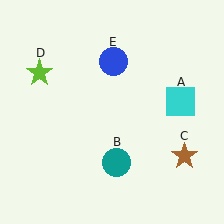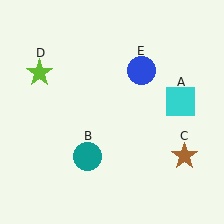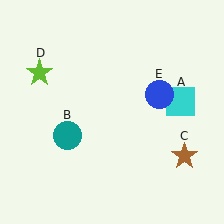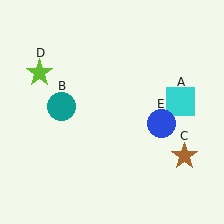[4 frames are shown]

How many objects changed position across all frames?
2 objects changed position: teal circle (object B), blue circle (object E).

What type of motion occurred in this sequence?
The teal circle (object B), blue circle (object E) rotated clockwise around the center of the scene.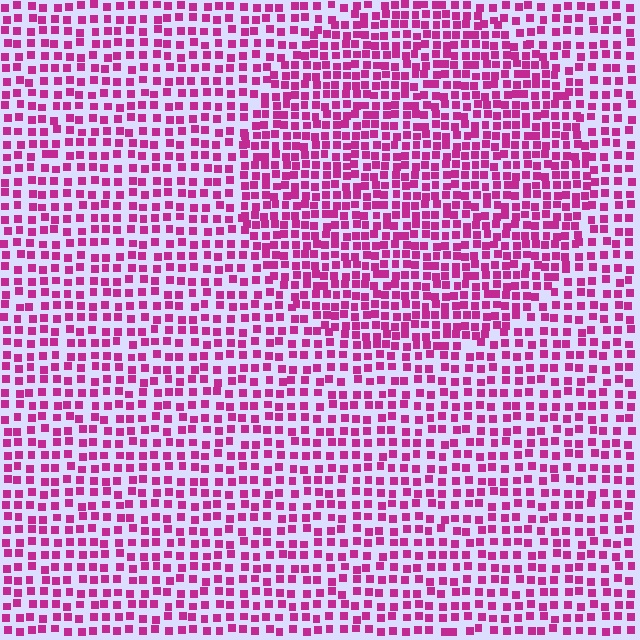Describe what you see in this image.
The image contains small magenta elements arranged at two different densities. A circle-shaped region is visible where the elements are more densely packed than the surrounding area.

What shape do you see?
I see a circle.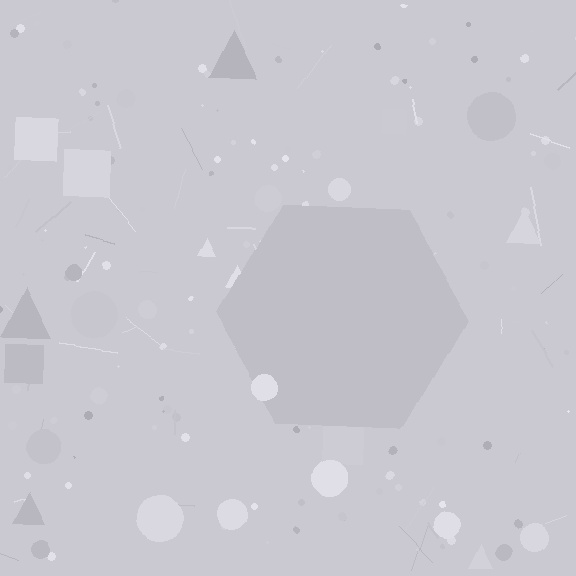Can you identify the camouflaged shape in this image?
The camouflaged shape is a hexagon.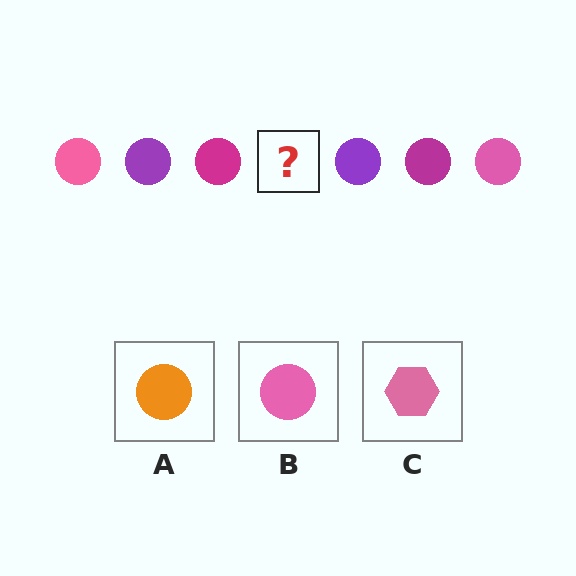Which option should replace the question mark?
Option B.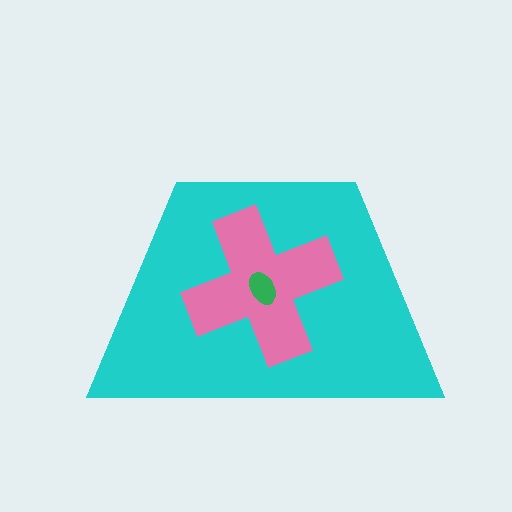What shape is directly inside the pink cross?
The green ellipse.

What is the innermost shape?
The green ellipse.